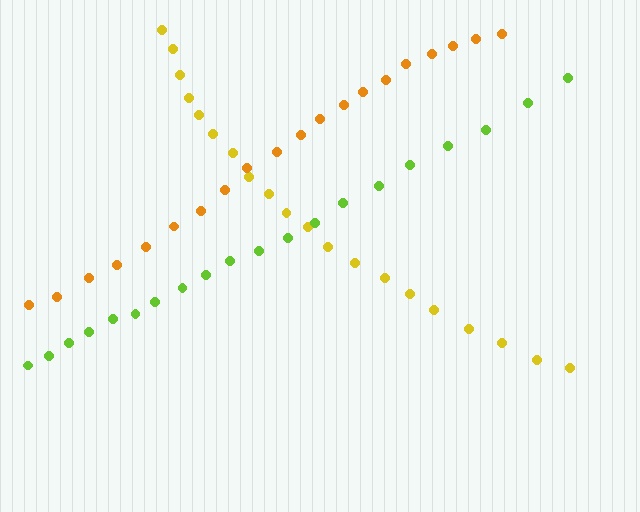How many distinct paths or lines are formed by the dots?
There are 3 distinct paths.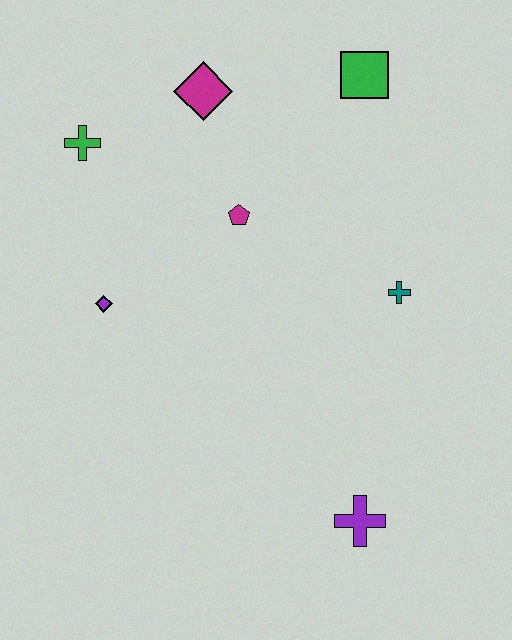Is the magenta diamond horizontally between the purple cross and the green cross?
Yes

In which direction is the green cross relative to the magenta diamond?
The green cross is to the left of the magenta diamond.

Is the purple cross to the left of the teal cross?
Yes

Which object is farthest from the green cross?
The purple cross is farthest from the green cross.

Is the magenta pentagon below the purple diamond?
No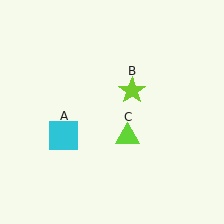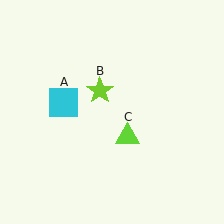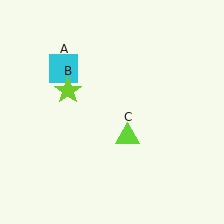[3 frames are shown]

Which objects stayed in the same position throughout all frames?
Lime triangle (object C) remained stationary.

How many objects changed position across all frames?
2 objects changed position: cyan square (object A), lime star (object B).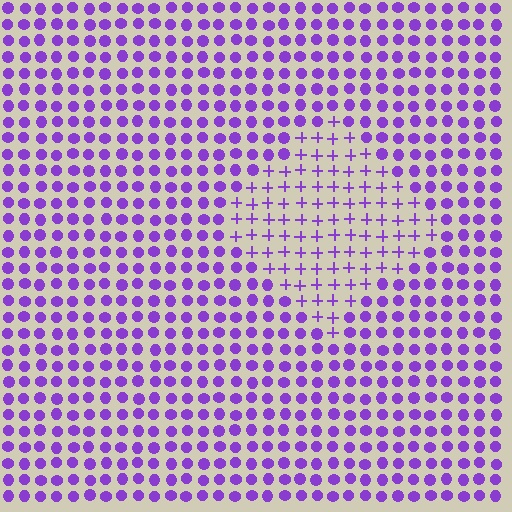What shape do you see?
I see a diamond.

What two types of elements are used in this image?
The image uses plus signs inside the diamond region and circles outside it.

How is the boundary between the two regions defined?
The boundary is defined by a change in element shape: plus signs inside vs. circles outside. All elements share the same color and spacing.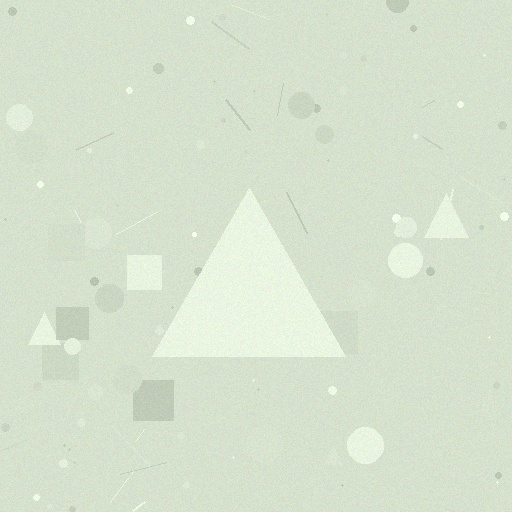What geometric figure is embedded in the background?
A triangle is embedded in the background.